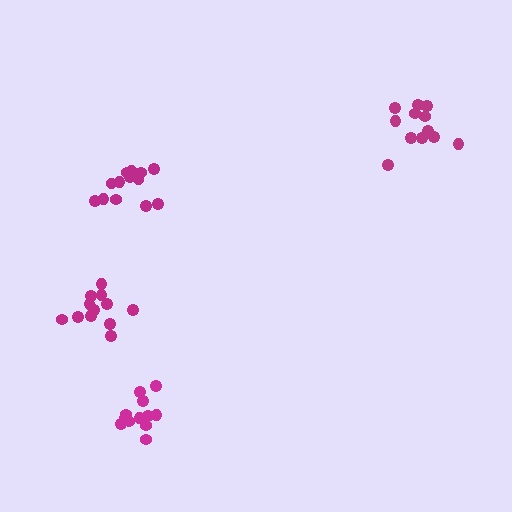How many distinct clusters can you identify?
There are 4 distinct clusters.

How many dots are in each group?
Group 1: 13 dots, Group 2: 12 dots, Group 3: 12 dots, Group 4: 12 dots (49 total).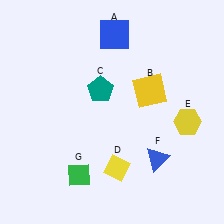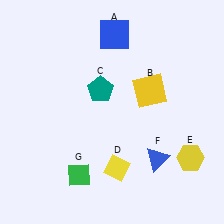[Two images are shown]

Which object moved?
The yellow hexagon (E) moved down.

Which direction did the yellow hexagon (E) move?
The yellow hexagon (E) moved down.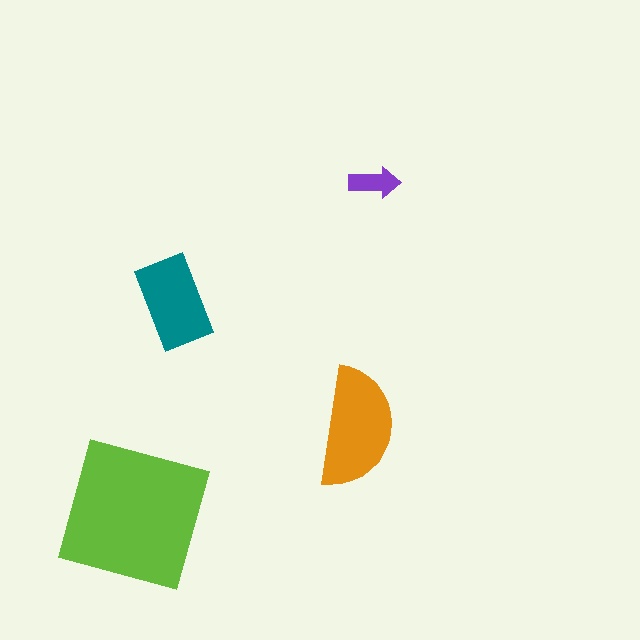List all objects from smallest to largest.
The purple arrow, the teal rectangle, the orange semicircle, the lime square.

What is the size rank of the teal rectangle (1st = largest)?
3rd.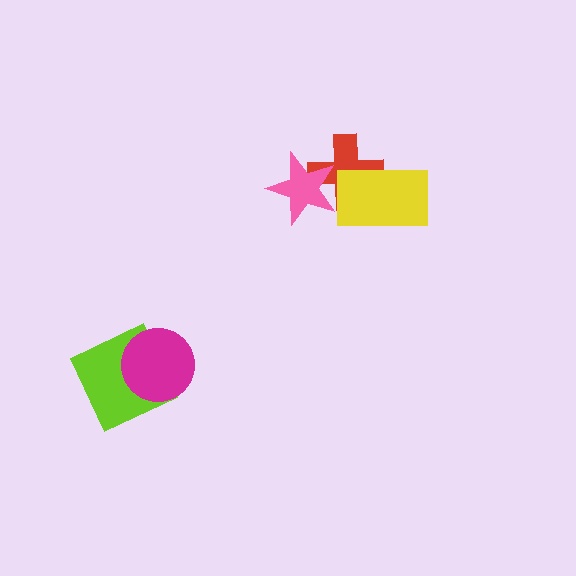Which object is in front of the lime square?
The magenta circle is in front of the lime square.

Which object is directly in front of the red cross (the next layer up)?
The yellow rectangle is directly in front of the red cross.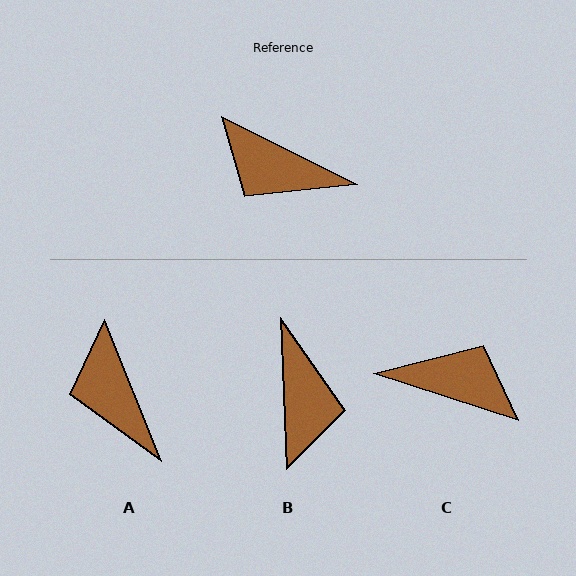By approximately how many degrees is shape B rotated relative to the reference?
Approximately 119 degrees counter-clockwise.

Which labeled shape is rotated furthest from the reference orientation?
C, about 172 degrees away.